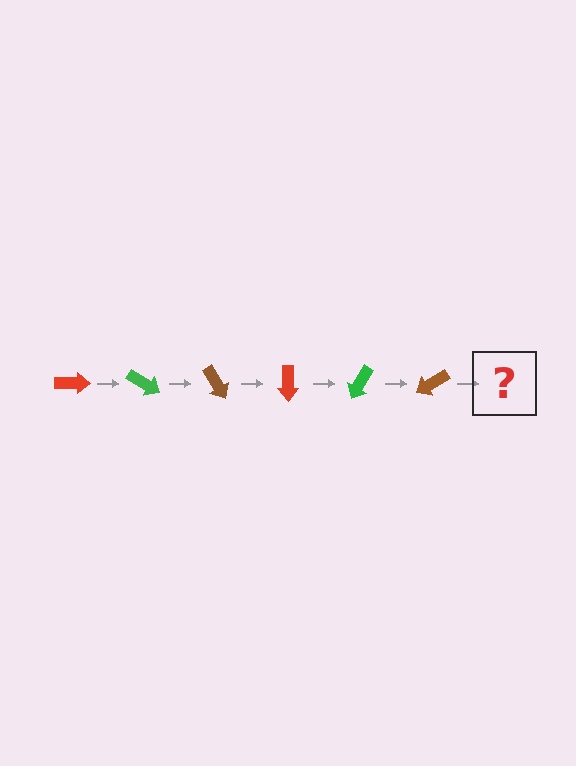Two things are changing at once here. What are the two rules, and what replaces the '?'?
The two rules are that it rotates 30 degrees each step and the color cycles through red, green, and brown. The '?' should be a red arrow, rotated 180 degrees from the start.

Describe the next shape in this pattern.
It should be a red arrow, rotated 180 degrees from the start.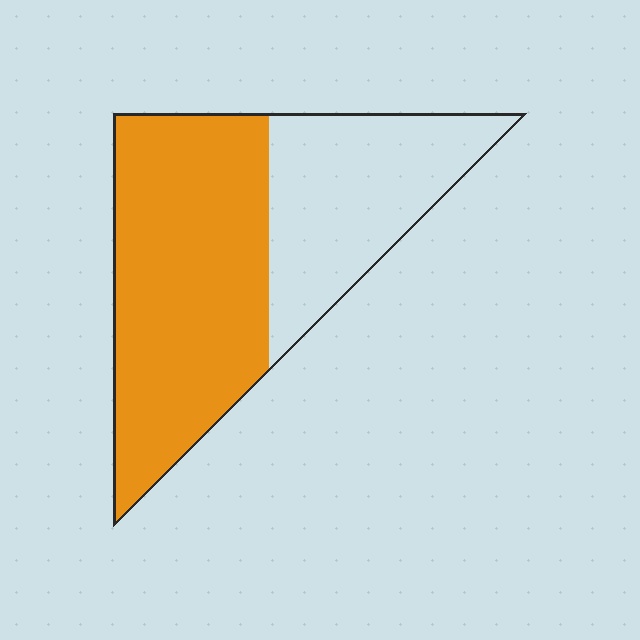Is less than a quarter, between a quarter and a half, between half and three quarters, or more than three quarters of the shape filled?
Between half and three quarters.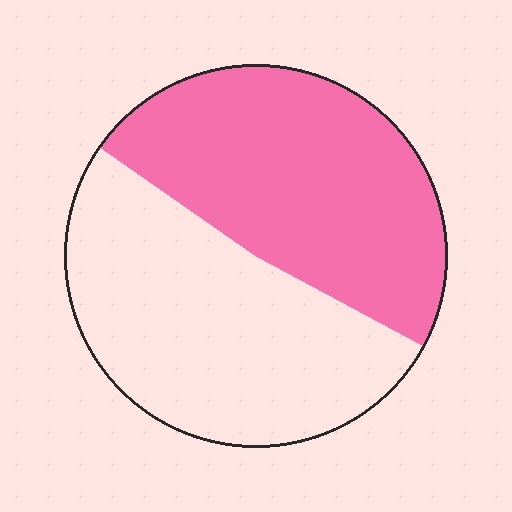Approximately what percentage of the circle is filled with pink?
Approximately 50%.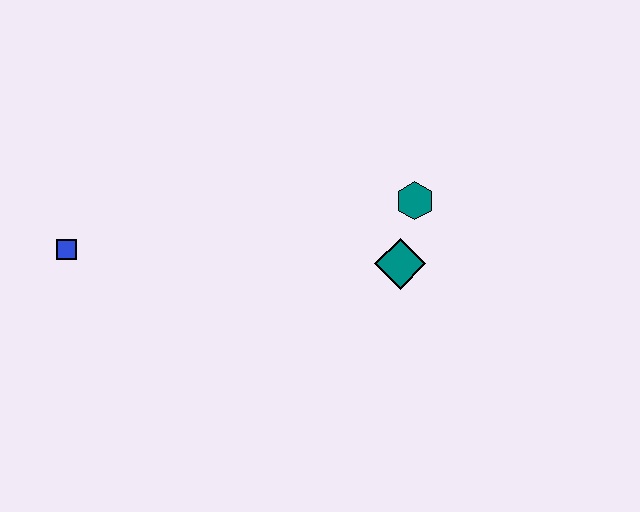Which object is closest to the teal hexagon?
The teal diamond is closest to the teal hexagon.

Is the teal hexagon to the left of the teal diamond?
No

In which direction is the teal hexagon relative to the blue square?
The teal hexagon is to the right of the blue square.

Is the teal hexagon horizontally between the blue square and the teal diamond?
No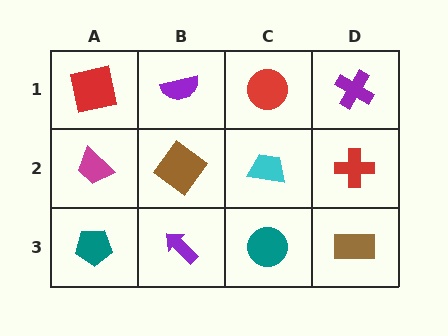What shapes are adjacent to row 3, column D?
A red cross (row 2, column D), a teal circle (row 3, column C).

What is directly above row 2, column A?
A red square.